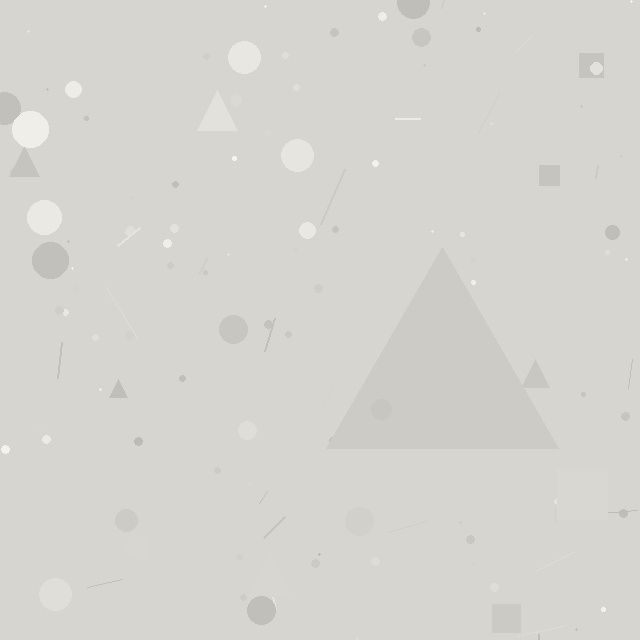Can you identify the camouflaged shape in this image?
The camouflaged shape is a triangle.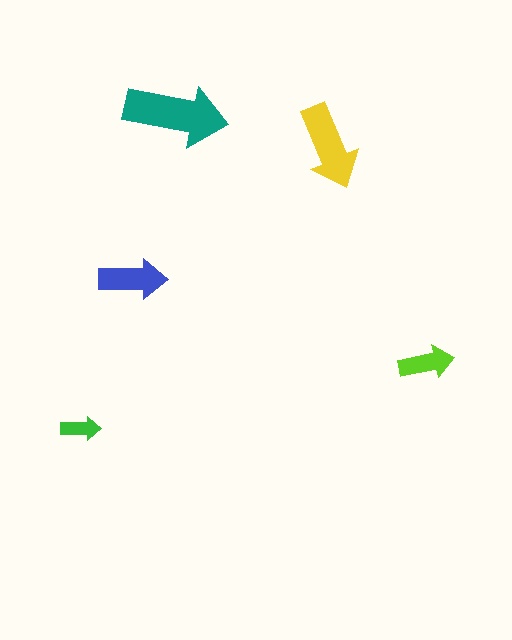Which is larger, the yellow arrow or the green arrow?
The yellow one.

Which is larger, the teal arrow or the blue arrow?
The teal one.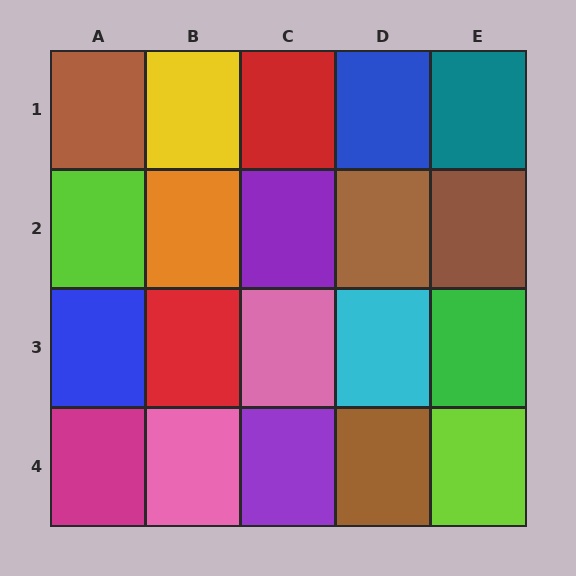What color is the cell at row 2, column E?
Brown.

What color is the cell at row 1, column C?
Red.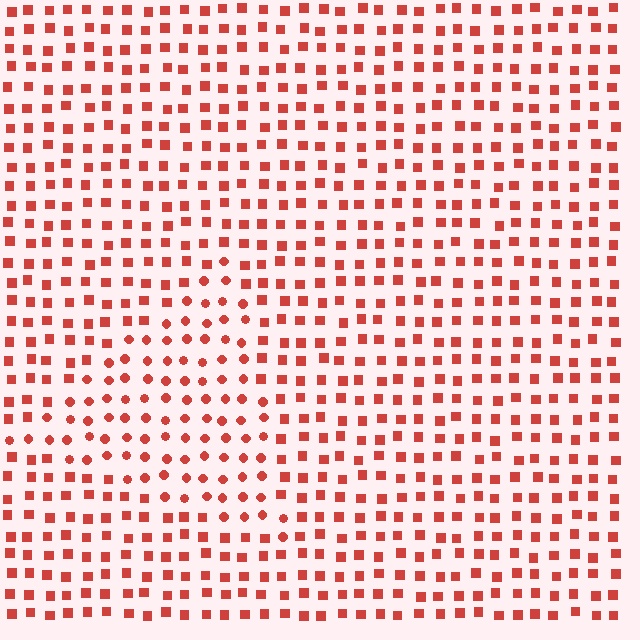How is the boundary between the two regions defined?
The boundary is defined by a change in element shape: circles inside vs. squares outside. All elements share the same color and spacing.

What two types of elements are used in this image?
The image uses circles inside the triangle region and squares outside it.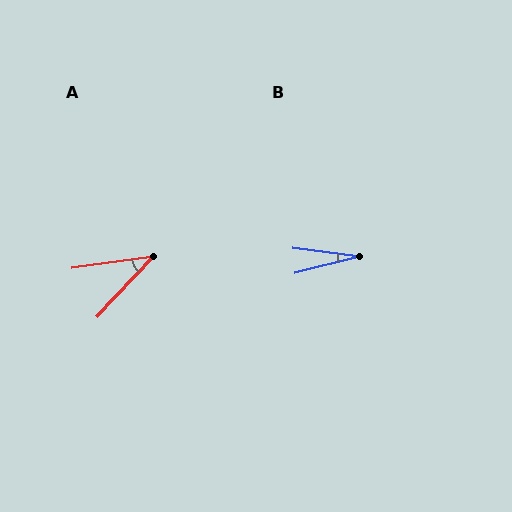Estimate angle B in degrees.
Approximately 22 degrees.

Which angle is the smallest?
B, at approximately 22 degrees.